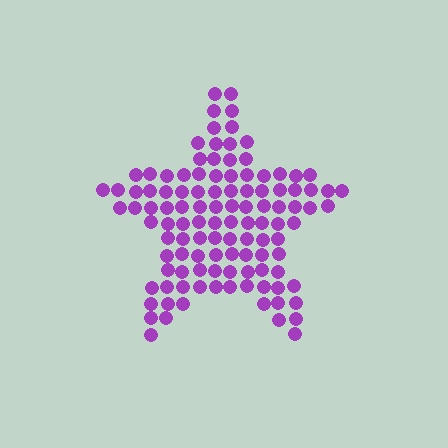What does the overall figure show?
The overall figure shows a star.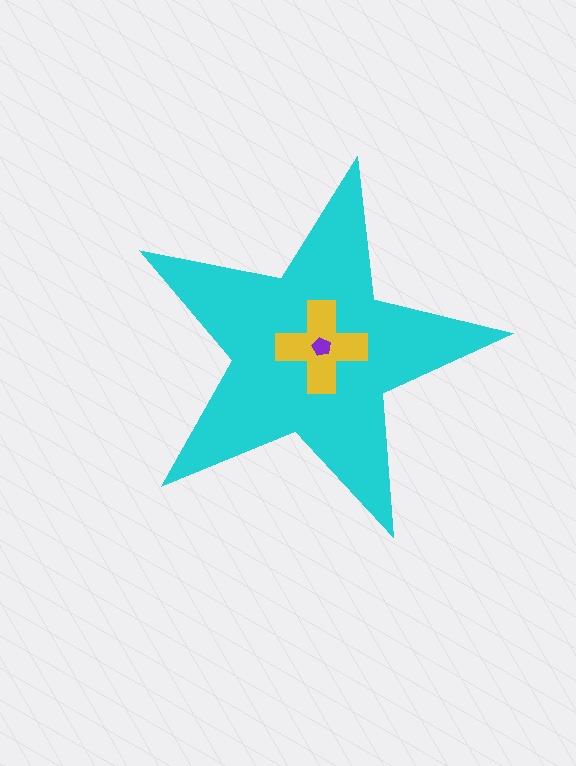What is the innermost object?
The purple pentagon.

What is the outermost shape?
The cyan star.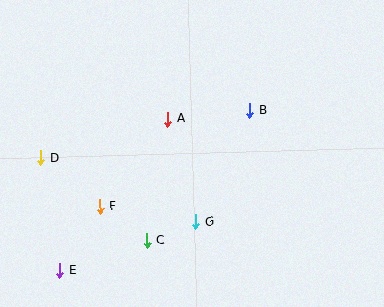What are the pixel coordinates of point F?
Point F is at (100, 206).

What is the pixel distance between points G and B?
The distance between G and B is 124 pixels.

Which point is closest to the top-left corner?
Point D is closest to the top-left corner.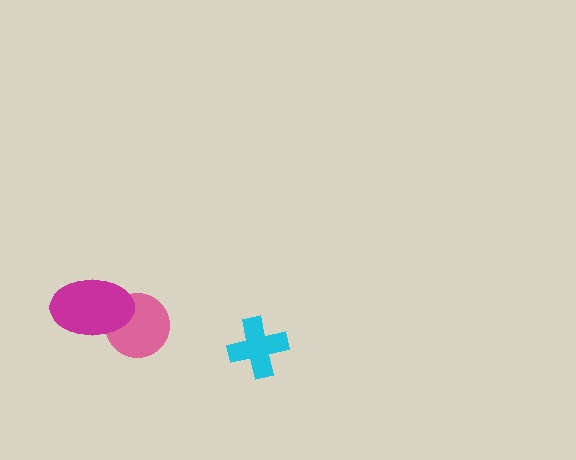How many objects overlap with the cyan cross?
0 objects overlap with the cyan cross.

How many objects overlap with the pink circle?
1 object overlaps with the pink circle.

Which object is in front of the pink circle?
The magenta ellipse is in front of the pink circle.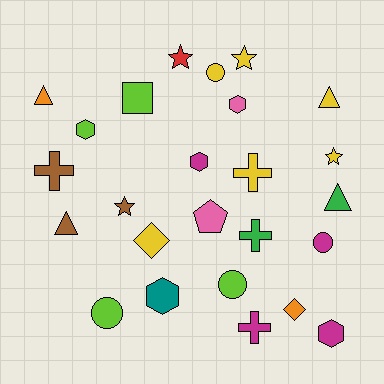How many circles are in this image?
There are 4 circles.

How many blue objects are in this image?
There are no blue objects.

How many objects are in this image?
There are 25 objects.